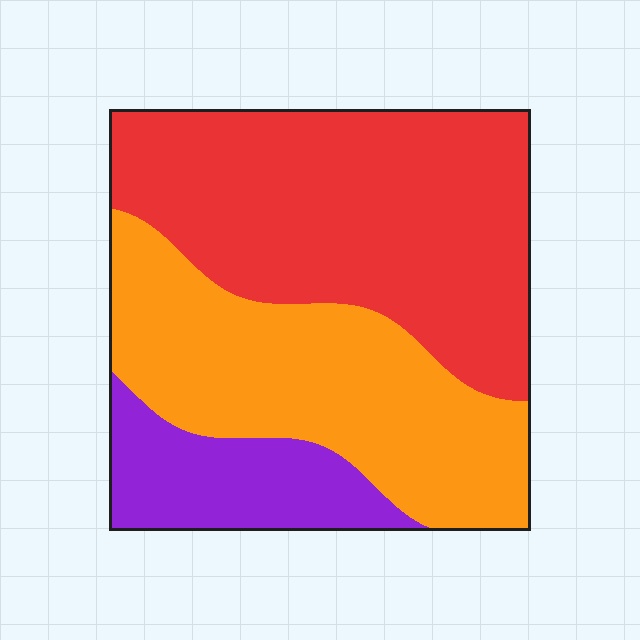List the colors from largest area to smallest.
From largest to smallest: red, orange, purple.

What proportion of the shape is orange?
Orange covers about 35% of the shape.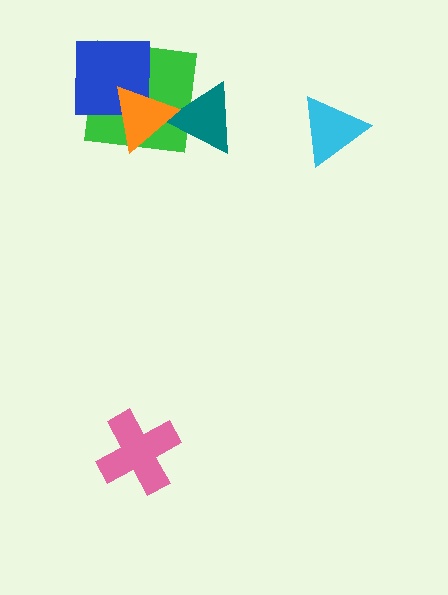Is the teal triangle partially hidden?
Yes, it is partially covered by another shape.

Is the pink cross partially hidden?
No, no other shape covers it.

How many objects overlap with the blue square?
2 objects overlap with the blue square.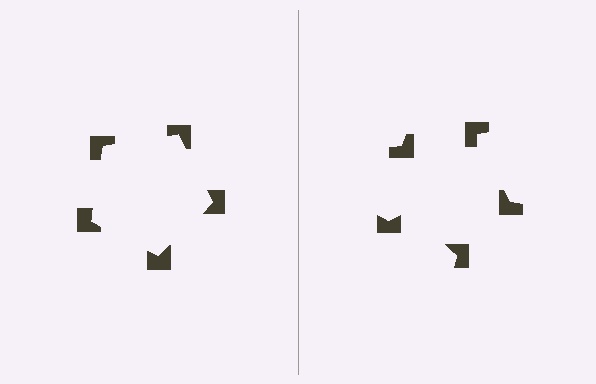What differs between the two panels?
The notched squares are positioned identically on both sides; only the wedge orientations differ. On the left they align to a pentagon; on the right they are misaligned.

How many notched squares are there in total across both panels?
10 — 5 on each side.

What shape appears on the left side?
An illusory pentagon.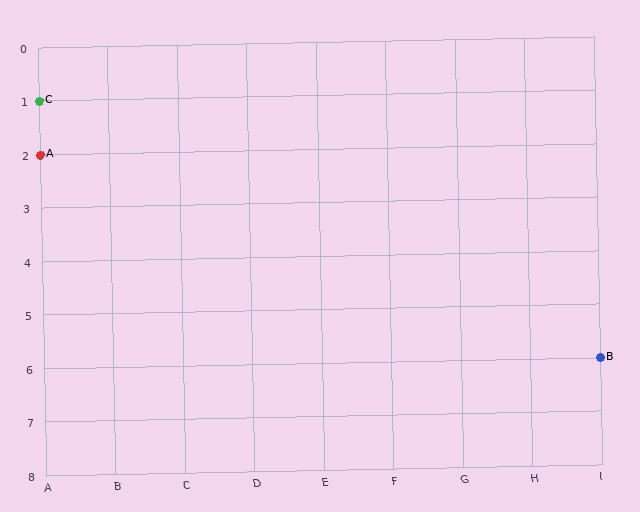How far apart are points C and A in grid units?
Points C and A are 1 row apart.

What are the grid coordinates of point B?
Point B is at grid coordinates (I, 6).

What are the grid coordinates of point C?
Point C is at grid coordinates (A, 1).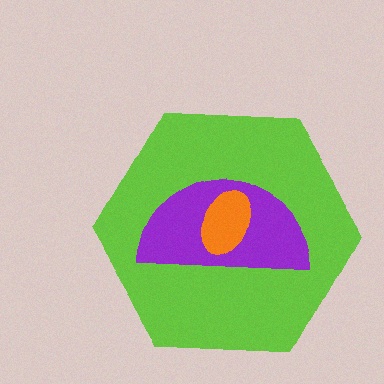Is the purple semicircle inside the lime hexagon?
Yes.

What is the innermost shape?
The orange ellipse.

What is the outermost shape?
The lime hexagon.